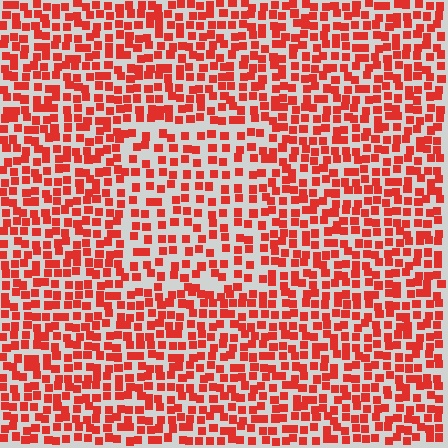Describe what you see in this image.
The image contains small red elements arranged at two different densities. A rectangle-shaped region is visible where the elements are less densely packed than the surrounding area.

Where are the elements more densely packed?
The elements are more densely packed outside the rectangle boundary.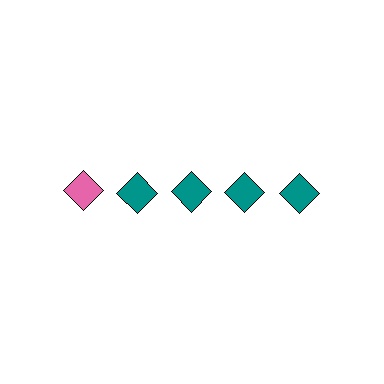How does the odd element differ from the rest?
It has a different color: pink instead of teal.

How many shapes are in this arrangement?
There are 5 shapes arranged in a grid pattern.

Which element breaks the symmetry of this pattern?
The pink diamond in the top row, leftmost column breaks the symmetry. All other shapes are teal diamonds.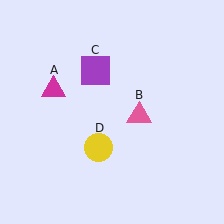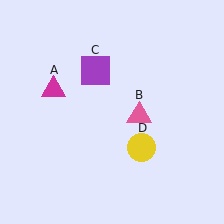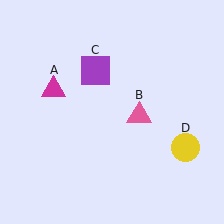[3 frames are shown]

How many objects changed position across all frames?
1 object changed position: yellow circle (object D).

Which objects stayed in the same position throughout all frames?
Magenta triangle (object A) and pink triangle (object B) and purple square (object C) remained stationary.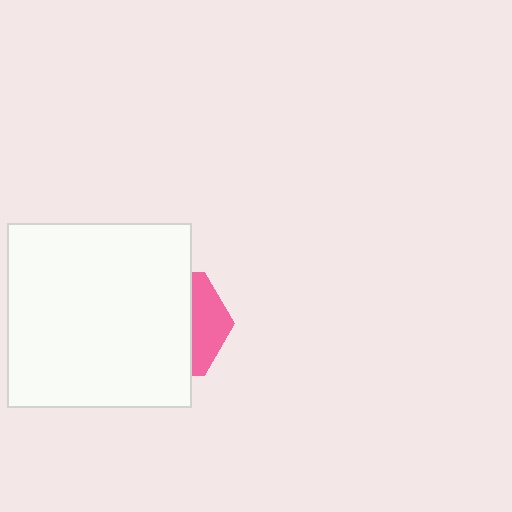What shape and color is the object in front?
The object in front is a white square.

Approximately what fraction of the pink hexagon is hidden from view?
Roughly 68% of the pink hexagon is hidden behind the white square.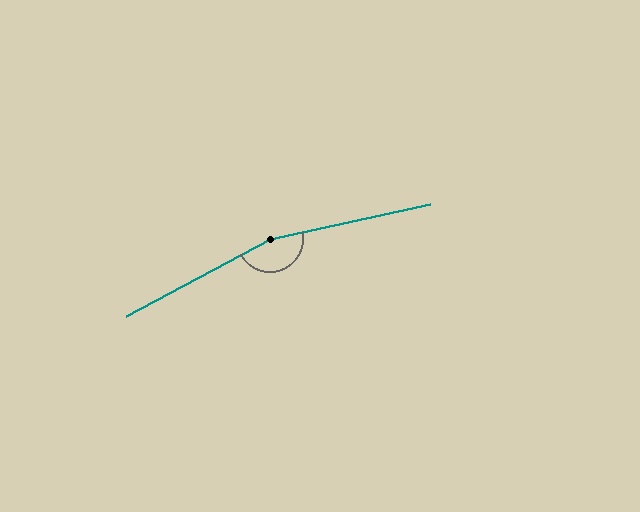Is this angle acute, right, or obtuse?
It is obtuse.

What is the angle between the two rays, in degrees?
Approximately 164 degrees.